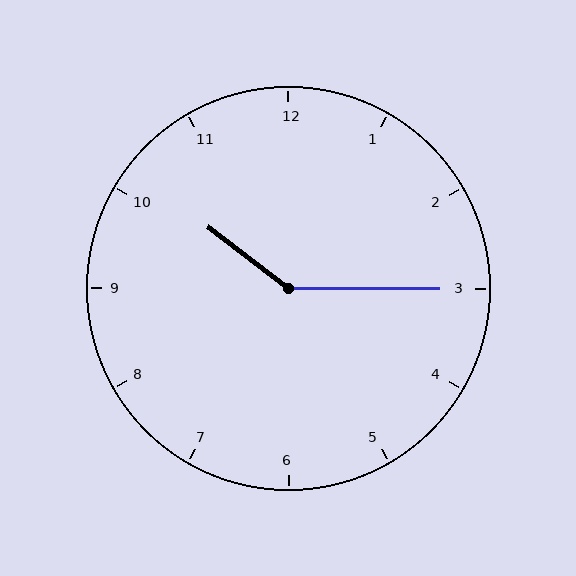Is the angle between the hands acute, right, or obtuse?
It is obtuse.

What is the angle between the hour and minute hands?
Approximately 142 degrees.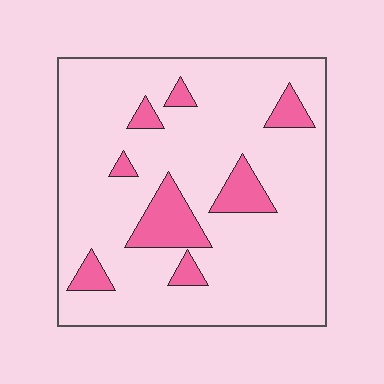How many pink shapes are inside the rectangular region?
8.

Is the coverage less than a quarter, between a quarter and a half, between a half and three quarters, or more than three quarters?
Less than a quarter.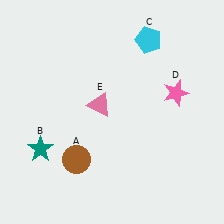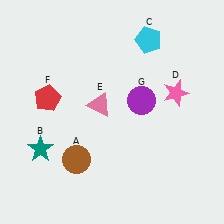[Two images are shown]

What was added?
A red pentagon (F), a purple circle (G) were added in Image 2.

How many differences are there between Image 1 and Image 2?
There are 2 differences between the two images.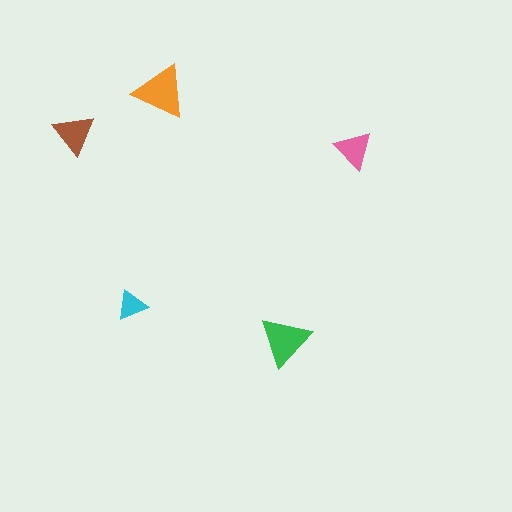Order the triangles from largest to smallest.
the orange one, the green one, the brown one, the pink one, the cyan one.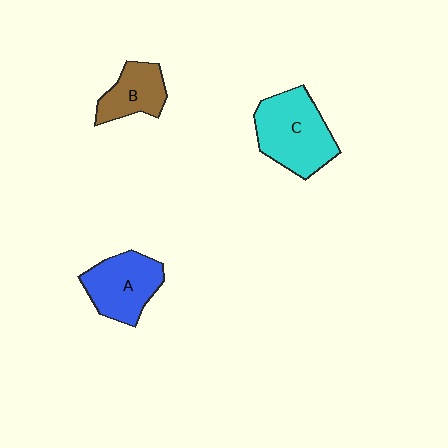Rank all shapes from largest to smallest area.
From largest to smallest: C (cyan), A (blue), B (brown).